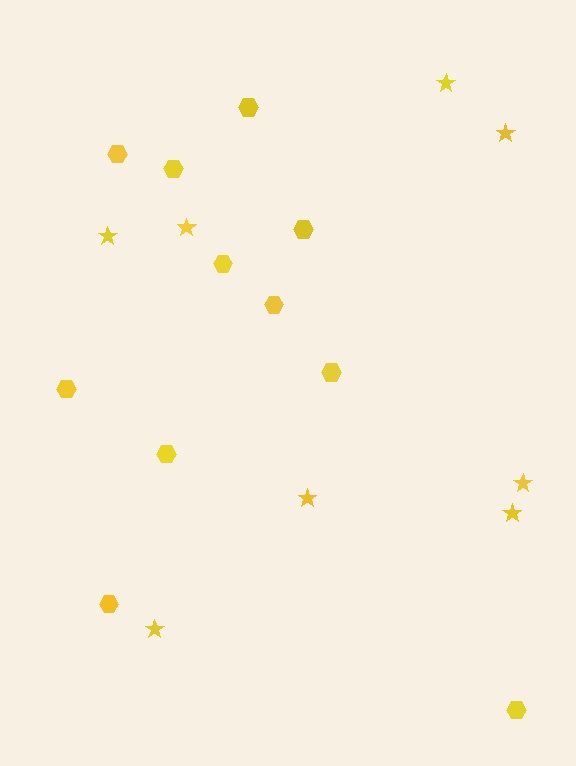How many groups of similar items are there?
There are 2 groups: one group of stars (8) and one group of hexagons (11).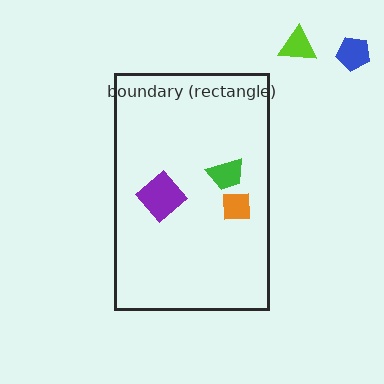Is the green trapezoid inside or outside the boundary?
Inside.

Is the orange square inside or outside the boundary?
Inside.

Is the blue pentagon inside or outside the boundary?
Outside.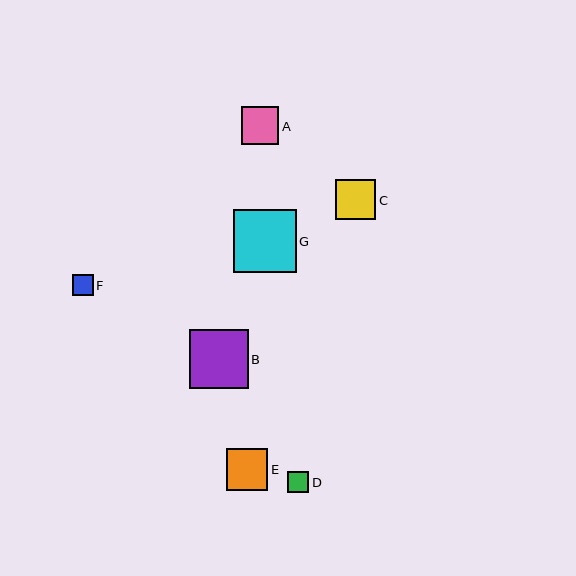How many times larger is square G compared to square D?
Square G is approximately 3.0 times the size of square D.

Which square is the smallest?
Square F is the smallest with a size of approximately 21 pixels.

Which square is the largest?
Square G is the largest with a size of approximately 63 pixels.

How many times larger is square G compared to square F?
Square G is approximately 3.0 times the size of square F.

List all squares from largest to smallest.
From largest to smallest: G, B, E, C, A, D, F.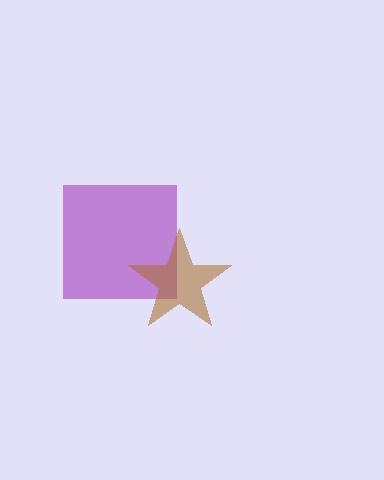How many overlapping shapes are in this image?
There are 2 overlapping shapes in the image.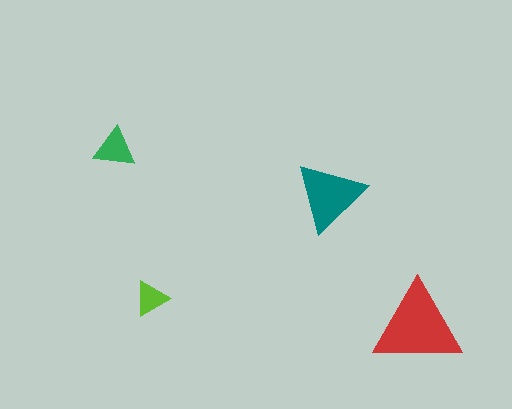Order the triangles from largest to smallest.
the red one, the teal one, the green one, the lime one.